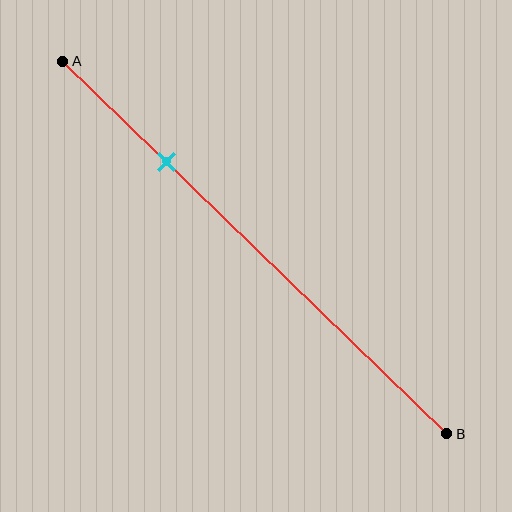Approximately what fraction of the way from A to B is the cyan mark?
The cyan mark is approximately 25% of the way from A to B.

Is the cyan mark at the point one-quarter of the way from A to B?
Yes, the mark is approximately at the one-quarter point.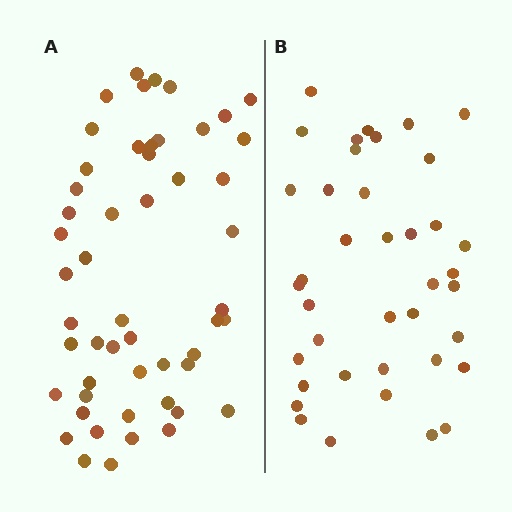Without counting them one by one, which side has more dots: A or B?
Region A (the left region) has more dots.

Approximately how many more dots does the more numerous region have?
Region A has approximately 15 more dots than region B.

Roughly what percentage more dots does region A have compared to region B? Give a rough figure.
About 35% more.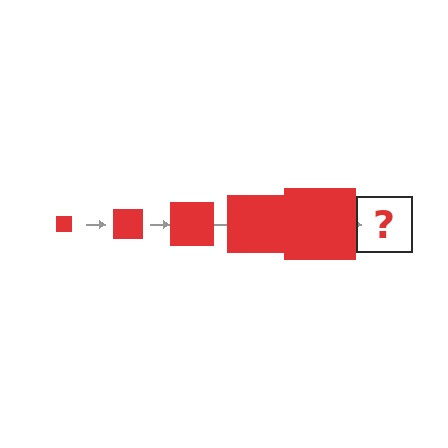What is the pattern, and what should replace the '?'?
The pattern is that the square gets progressively larger each step. The '?' should be a red square, larger than the previous one.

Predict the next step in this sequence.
The next step is a red square, larger than the previous one.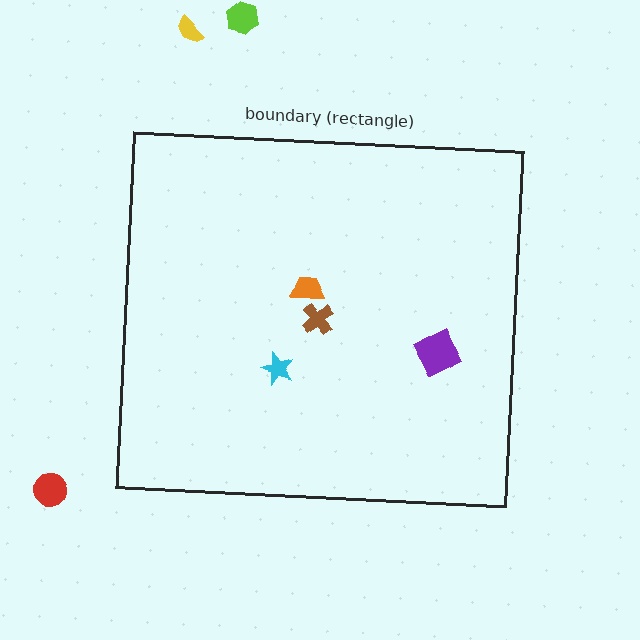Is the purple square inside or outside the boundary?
Inside.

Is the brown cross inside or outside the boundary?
Inside.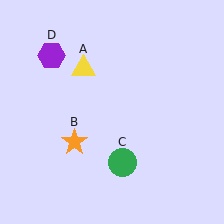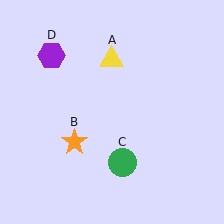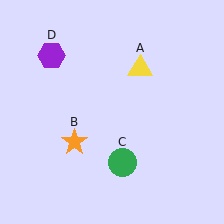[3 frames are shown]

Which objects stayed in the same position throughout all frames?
Orange star (object B) and green circle (object C) and purple hexagon (object D) remained stationary.